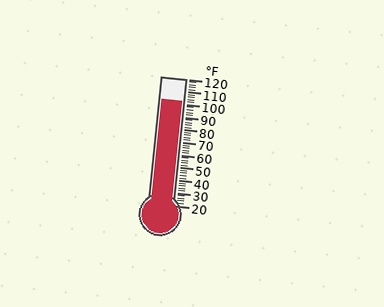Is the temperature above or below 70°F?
The temperature is above 70°F.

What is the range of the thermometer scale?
The thermometer scale ranges from 20°F to 120°F.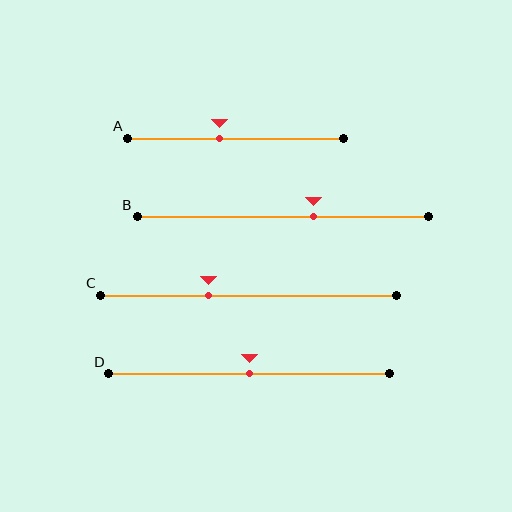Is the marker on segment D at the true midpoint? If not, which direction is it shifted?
Yes, the marker on segment D is at the true midpoint.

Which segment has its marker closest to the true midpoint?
Segment D has its marker closest to the true midpoint.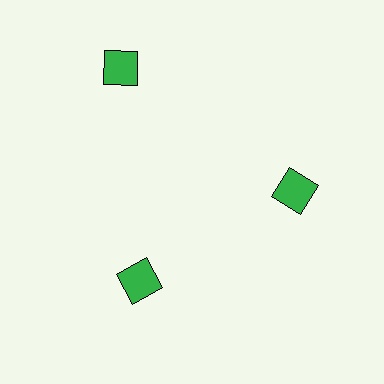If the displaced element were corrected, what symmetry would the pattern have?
It would have 3-fold rotational symmetry — the pattern would map onto itself every 120 degrees.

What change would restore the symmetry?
The symmetry would be restored by moving it inward, back onto the ring so that all 3 diamonds sit at equal angles and equal distance from the center.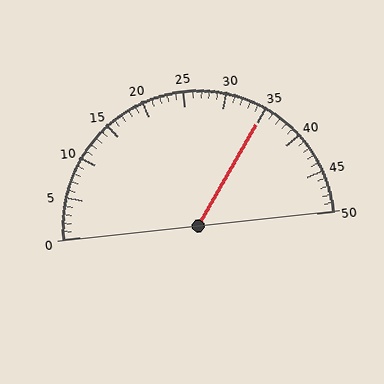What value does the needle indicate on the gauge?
The needle indicates approximately 35.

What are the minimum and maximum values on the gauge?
The gauge ranges from 0 to 50.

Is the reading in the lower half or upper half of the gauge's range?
The reading is in the upper half of the range (0 to 50).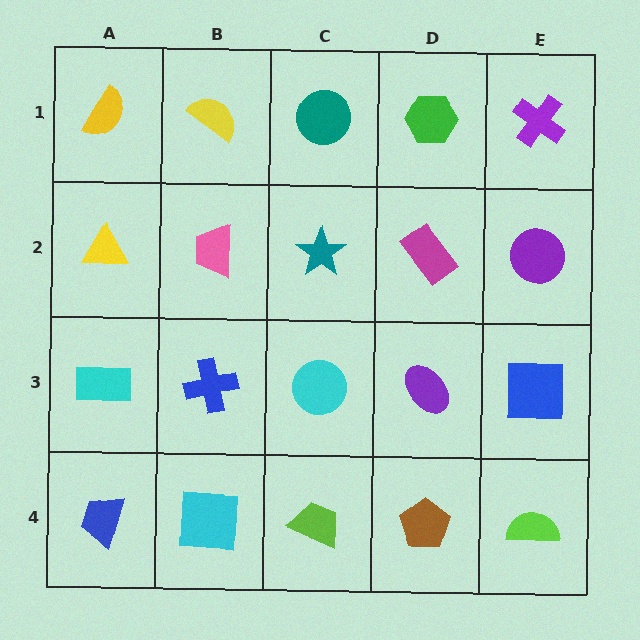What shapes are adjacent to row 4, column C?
A cyan circle (row 3, column C), a cyan square (row 4, column B), a brown pentagon (row 4, column D).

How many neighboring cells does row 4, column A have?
2.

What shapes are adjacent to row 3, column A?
A yellow triangle (row 2, column A), a blue trapezoid (row 4, column A), a blue cross (row 3, column B).